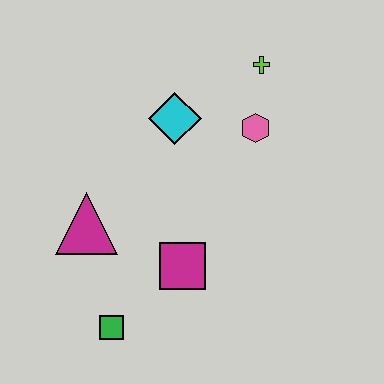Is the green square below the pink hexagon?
Yes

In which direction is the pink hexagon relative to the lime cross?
The pink hexagon is below the lime cross.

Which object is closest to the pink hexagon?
The lime cross is closest to the pink hexagon.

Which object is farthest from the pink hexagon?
The green square is farthest from the pink hexagon.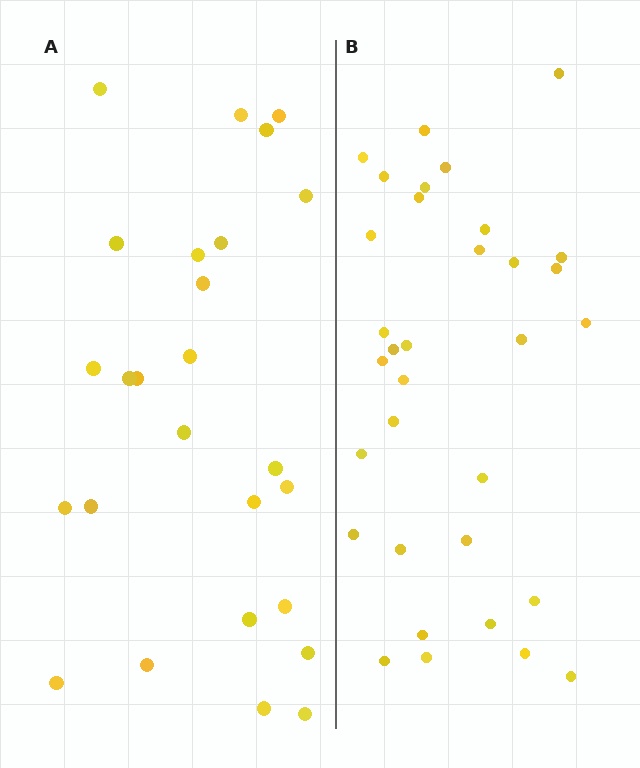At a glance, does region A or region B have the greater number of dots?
Region B (the right region) has more dots.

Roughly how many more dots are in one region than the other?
Region B has roughly 8 or so more dots than region A.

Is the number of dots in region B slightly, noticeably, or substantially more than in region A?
Region B has noticeably more, but not dramatically so. The ratio is roughly 1.3 to 1.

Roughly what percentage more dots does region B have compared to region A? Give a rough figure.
About 25% more.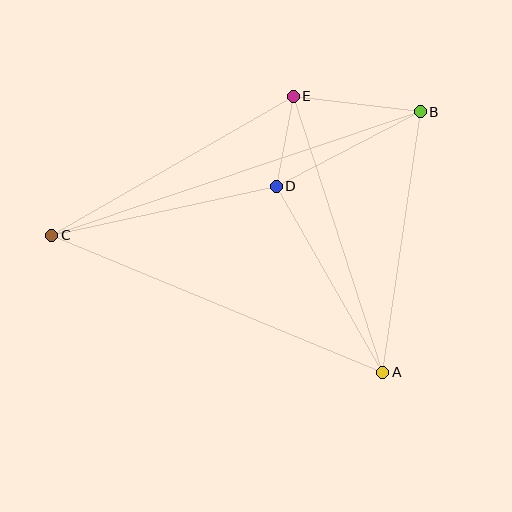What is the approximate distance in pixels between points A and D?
The distance between A and D is approximately 214 pixels.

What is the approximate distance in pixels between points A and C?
The distance between A and C is approximately 358 pixels.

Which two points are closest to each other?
Points D and E are closest to each other.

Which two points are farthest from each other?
Points B and C are farthest from each other.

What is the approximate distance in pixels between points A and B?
The distance between A and B is approximately 263 pixels.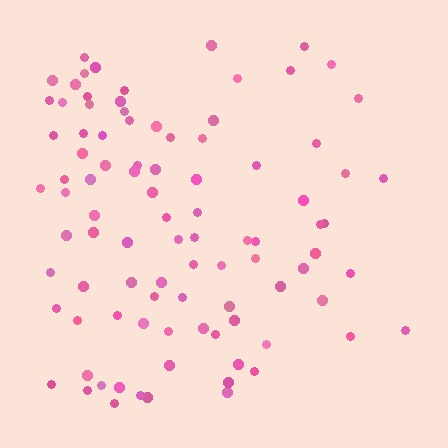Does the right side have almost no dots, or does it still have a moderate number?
Still a moderate number, just noticeably fewer than the left.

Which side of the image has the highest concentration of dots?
The left.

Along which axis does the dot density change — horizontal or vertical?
Horizontal.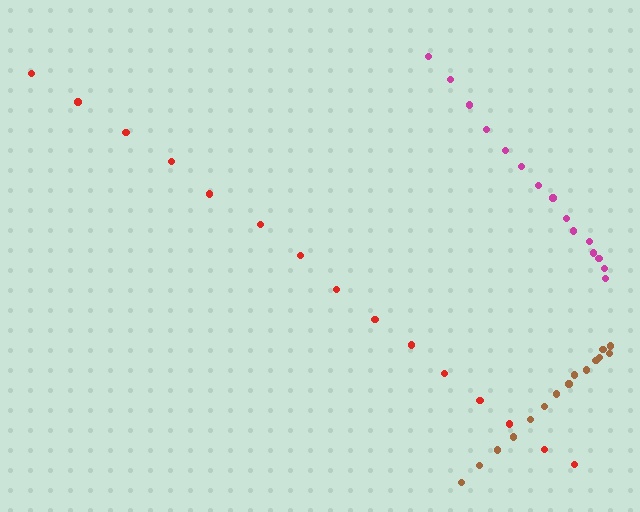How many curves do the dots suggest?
There are 3 distinct paths.